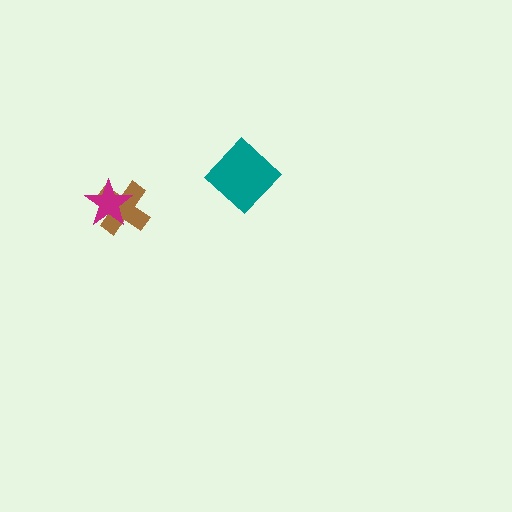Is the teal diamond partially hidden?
No, no other shape covers it.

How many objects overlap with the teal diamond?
0 objects overlap with the teal diamond.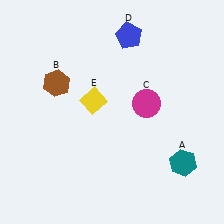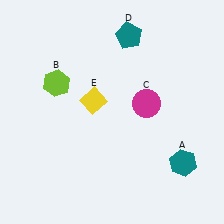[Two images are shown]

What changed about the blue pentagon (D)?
In Image 1, D is blue. In Image 2, it changed to teal.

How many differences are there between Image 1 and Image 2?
There are 2 differences between the two images.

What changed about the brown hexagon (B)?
In Image 1, B is brown. In Image 2, it changed to lime.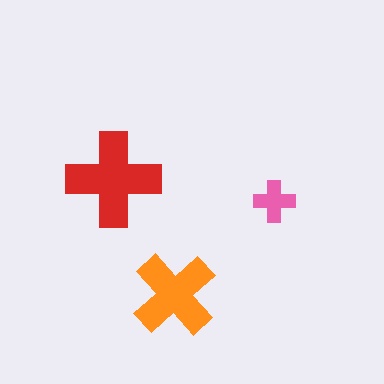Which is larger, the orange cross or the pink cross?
The orange one.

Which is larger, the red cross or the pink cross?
The red one.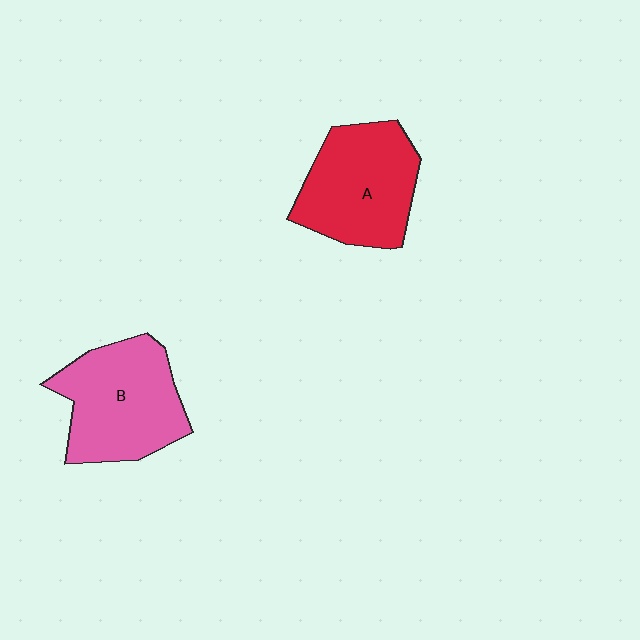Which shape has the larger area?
Shape B (pink).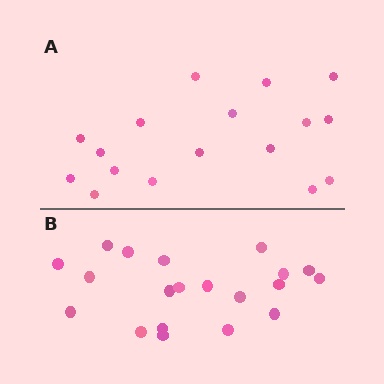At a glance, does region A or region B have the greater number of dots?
Region B (the bottom region) has more dots.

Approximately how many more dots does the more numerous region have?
Region B has just a few more — roughly 2 or 3 more dots than region A.